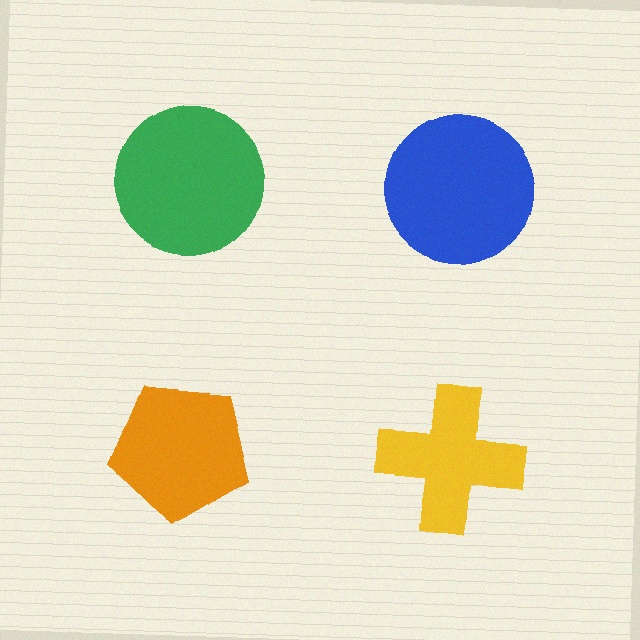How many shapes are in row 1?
2 shapes.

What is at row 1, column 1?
A green circle.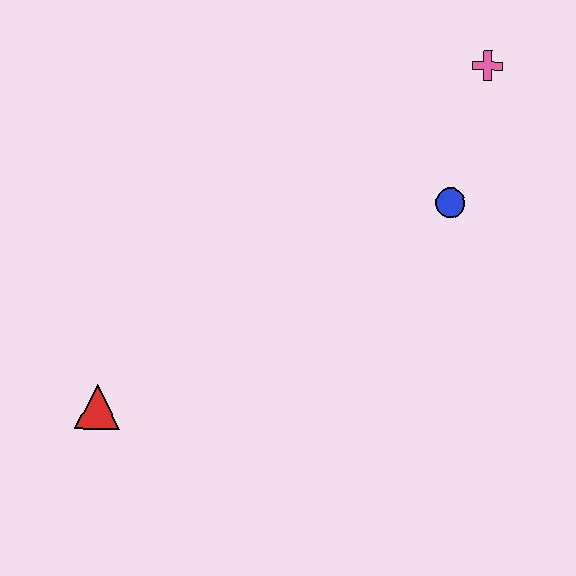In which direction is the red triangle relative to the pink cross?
The red triangle is to the left of the pink cross.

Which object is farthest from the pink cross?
The red triangle is farthest from the pink cross.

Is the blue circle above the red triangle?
Yes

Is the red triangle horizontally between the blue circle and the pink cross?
No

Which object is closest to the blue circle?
The pink cross is closest to the blue circle.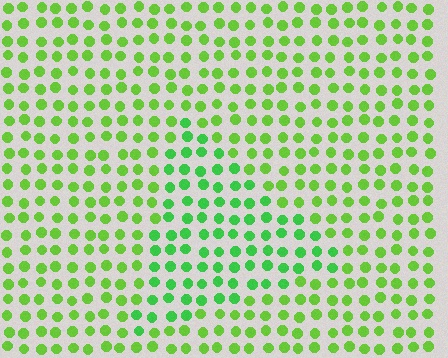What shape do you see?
I see a triangle.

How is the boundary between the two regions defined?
The boundary is defined purely by a slight shift in hue (about 26 degrees). Spacing, size, and orientation are identical on both sides.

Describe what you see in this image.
The image is filled with small lime elements in a uniform arrangement. A triangle-shaped region is visible where the elements are tinted to a slightly different hue, forming a subtle color boundary.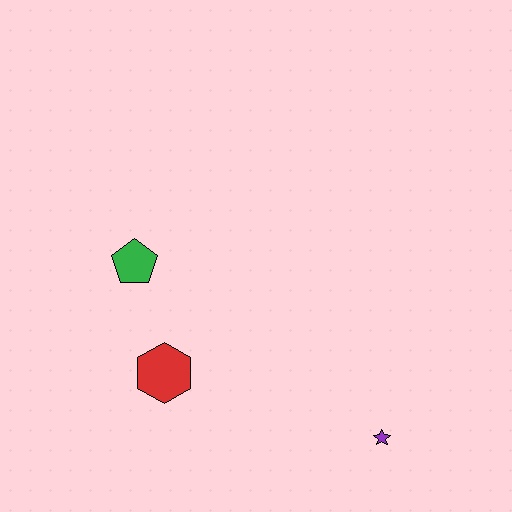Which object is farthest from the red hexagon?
The purple star is farthest from the red hexagon.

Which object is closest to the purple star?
The red hexagon is closest to the purple star.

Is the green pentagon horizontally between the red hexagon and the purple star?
No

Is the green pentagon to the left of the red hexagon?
Yes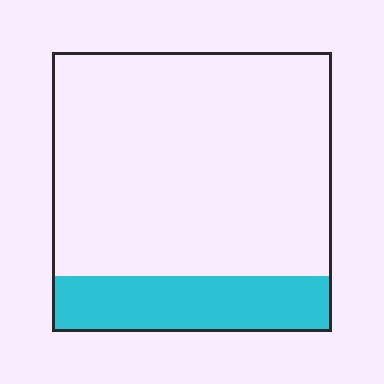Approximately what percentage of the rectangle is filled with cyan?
Approximately 20%.